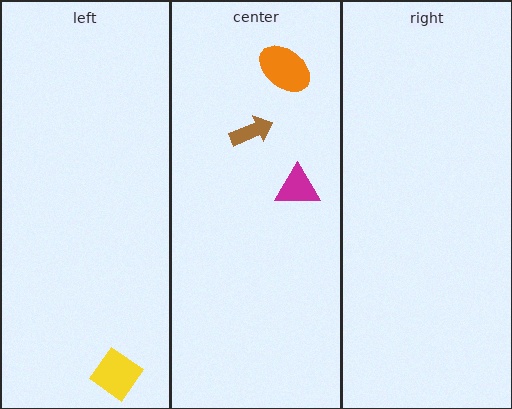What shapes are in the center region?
The brown arrow, the magenta triangle, the orange ellipse.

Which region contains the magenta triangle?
The center region.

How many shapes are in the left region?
1.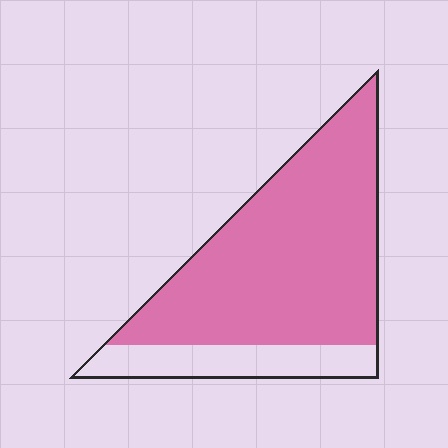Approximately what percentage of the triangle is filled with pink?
Approximately 80%.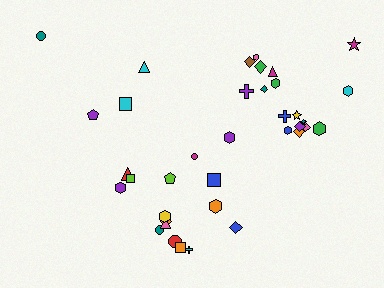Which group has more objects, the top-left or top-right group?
The top-right group.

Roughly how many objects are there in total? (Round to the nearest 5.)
Roughly 35 objects in total.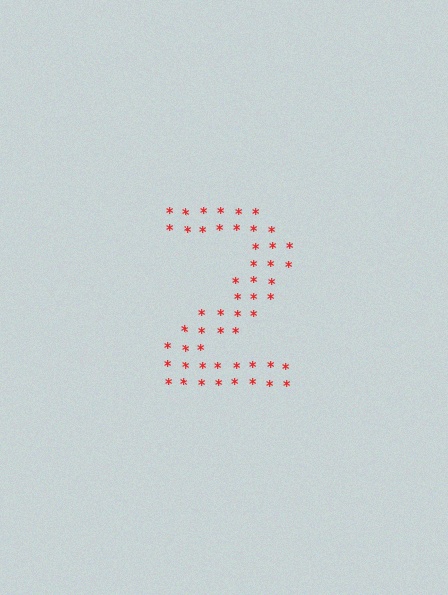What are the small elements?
The small elements are asterisks.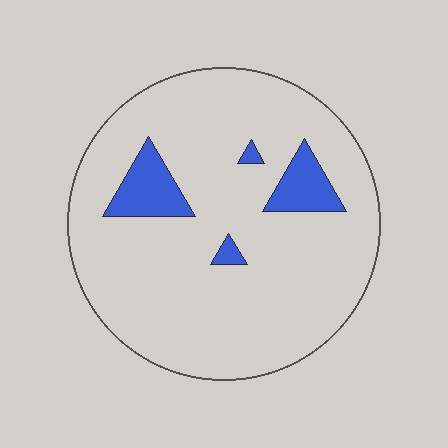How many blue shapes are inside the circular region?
4.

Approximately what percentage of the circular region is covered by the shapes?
Approximately 10%.